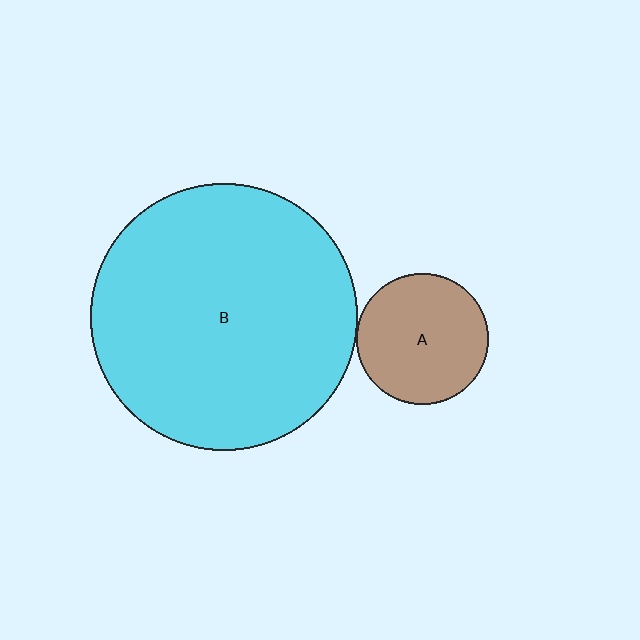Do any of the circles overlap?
No, none of the circles overlap.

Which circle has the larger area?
Circle B (cyan).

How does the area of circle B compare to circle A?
Approximately 4.1 times.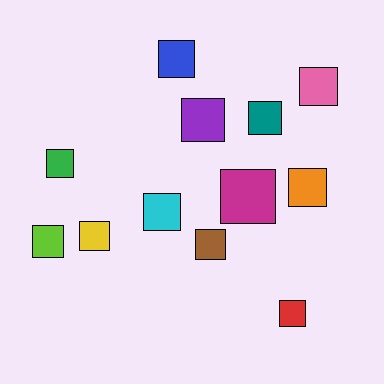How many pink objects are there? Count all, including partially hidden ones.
There is 1 pink object.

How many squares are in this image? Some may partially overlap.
There are 12 squares.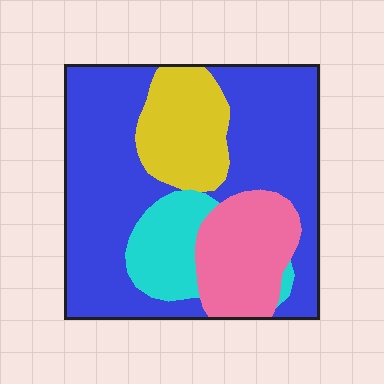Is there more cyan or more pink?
Pink.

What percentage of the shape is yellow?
Yellow covers roughly 15% of the shape.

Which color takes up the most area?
Blue, at roughly 55%.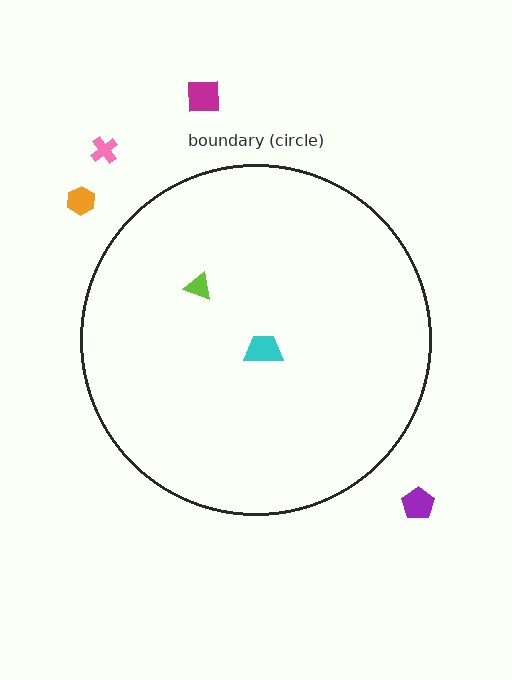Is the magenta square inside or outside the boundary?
Outside.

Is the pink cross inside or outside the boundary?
Outside.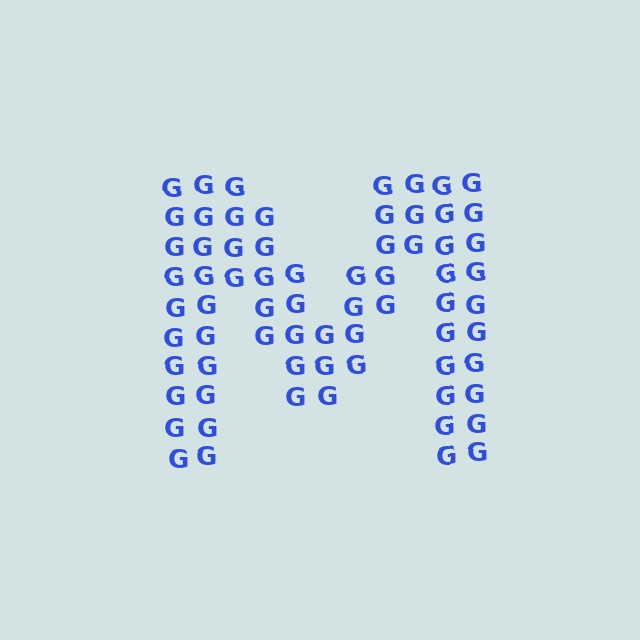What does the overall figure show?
The overall figure shows the letter M.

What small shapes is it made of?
It is made of small letter G's.